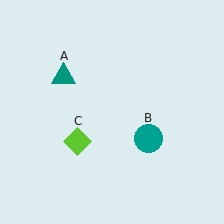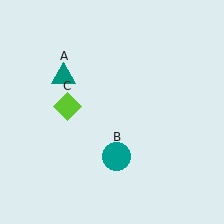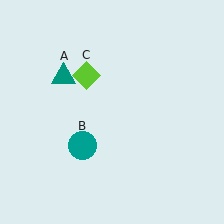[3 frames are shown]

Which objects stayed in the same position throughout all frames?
Teal triangle (object A) remained stationary.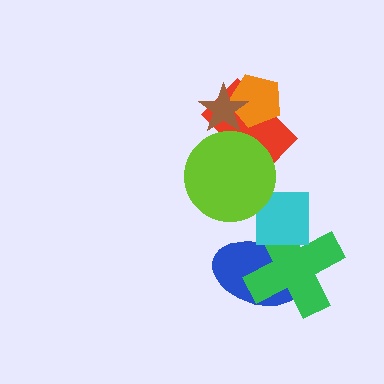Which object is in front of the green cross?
The cyan square is in front of the green cross.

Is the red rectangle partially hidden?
Yes, it is partially covered by another shape.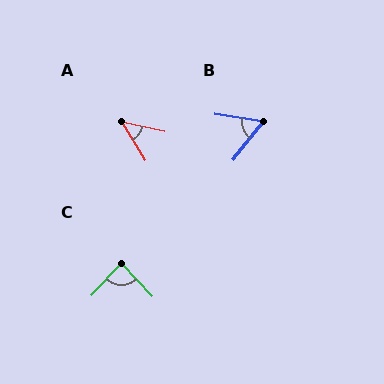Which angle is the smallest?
A, at approximately 45 degrees.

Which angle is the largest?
C, at approximately 86 degrees.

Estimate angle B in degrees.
Approximately 61 degrees.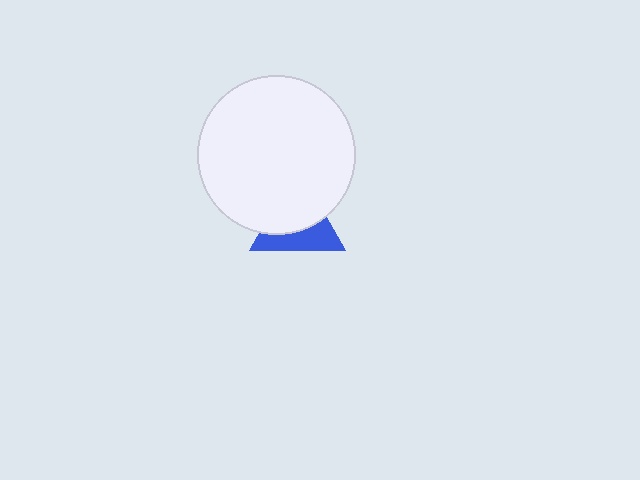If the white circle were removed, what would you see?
You would see the complete blue triangle.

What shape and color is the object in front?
The object in front is a white circle.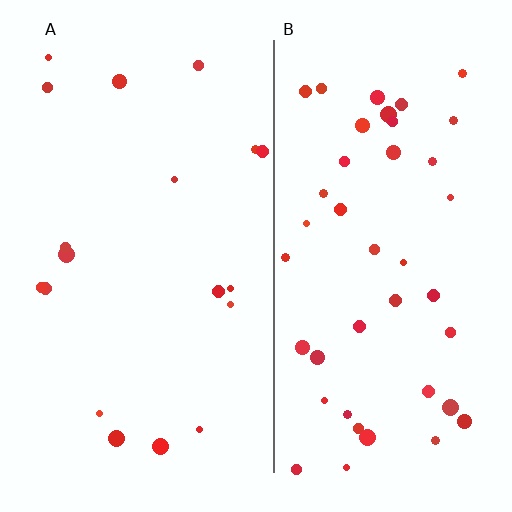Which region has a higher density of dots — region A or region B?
B (the right).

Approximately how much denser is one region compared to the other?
Approximately 2.3× — region B over region A.